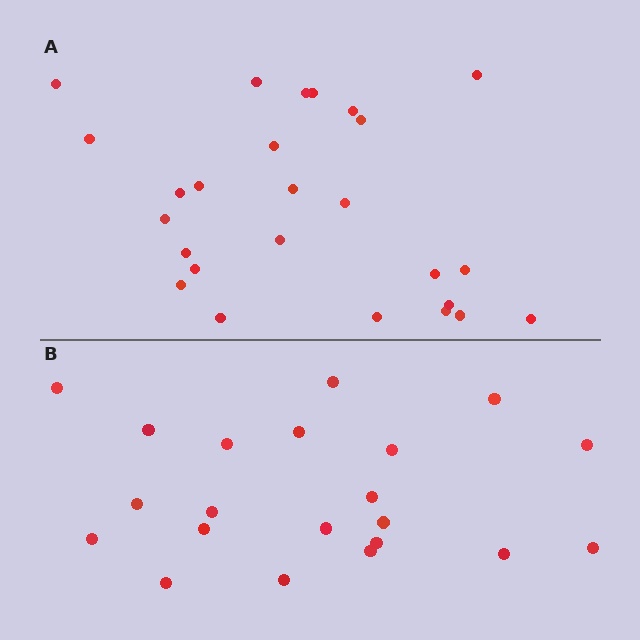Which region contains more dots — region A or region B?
Region A (the top region) has more dots.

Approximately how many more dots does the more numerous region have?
Region A has about 5 more dots than region B.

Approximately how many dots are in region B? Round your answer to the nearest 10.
About 20 dots. (The exact count is 21, which rounds to 20.)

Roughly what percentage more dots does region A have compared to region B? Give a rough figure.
About 25% more.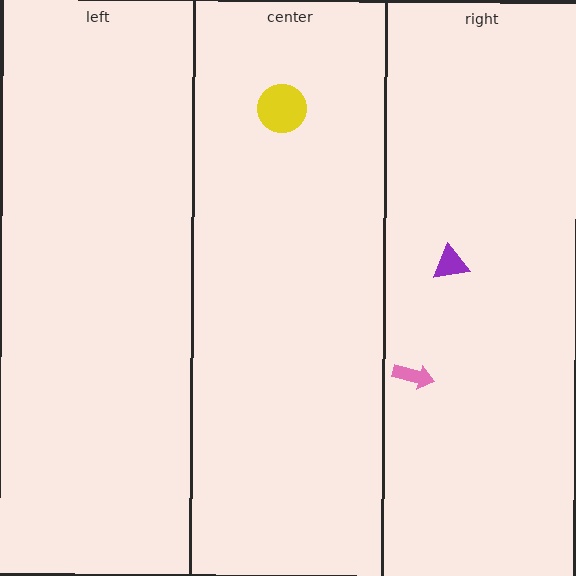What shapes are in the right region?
The pink arrow, the purple triangle.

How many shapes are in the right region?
2.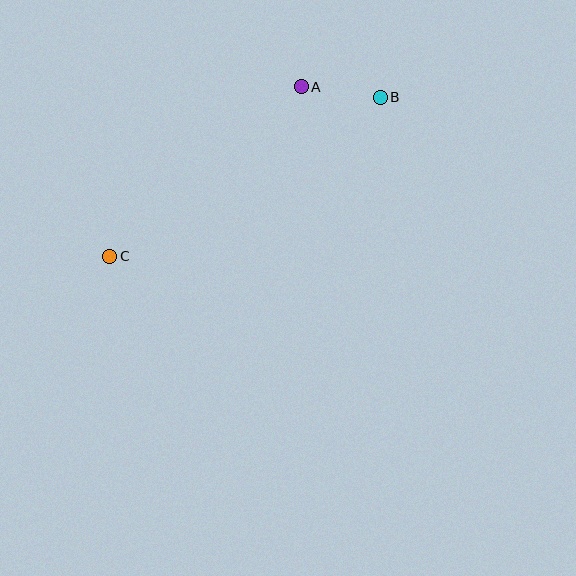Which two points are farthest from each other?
Points B and C are farthest from each other.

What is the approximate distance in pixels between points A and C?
The distance between A and C is approximately 256 pixels.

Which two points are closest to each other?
Points A and B are closest to each other.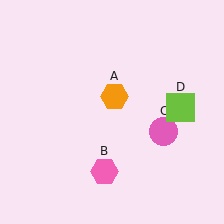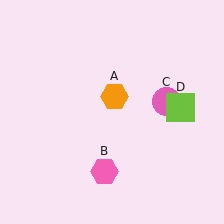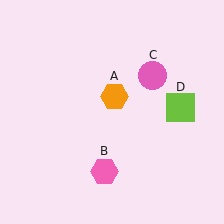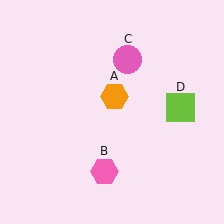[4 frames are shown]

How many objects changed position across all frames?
1 object changed position: pink circle (object C).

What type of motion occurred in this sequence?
The pink circle (object C) rotated counterclockwise around the center of the scene.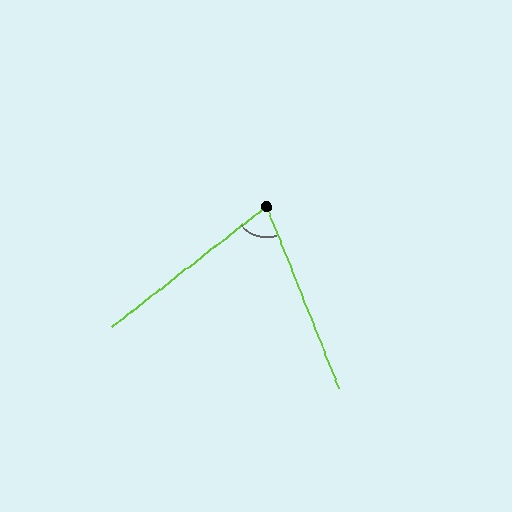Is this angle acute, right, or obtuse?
It is acute.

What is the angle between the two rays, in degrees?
Approximately 74 degrees.